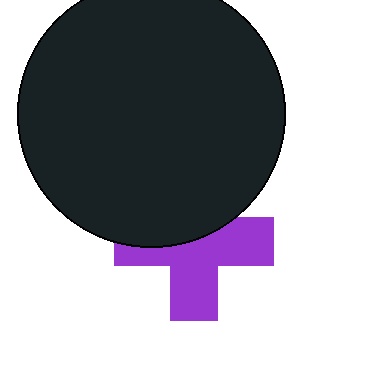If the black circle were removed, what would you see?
You would see the complete purple cross.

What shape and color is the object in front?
The object in front is a black circle.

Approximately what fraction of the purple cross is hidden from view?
Roughly 42% of the purple cross is hidden behind the black circle.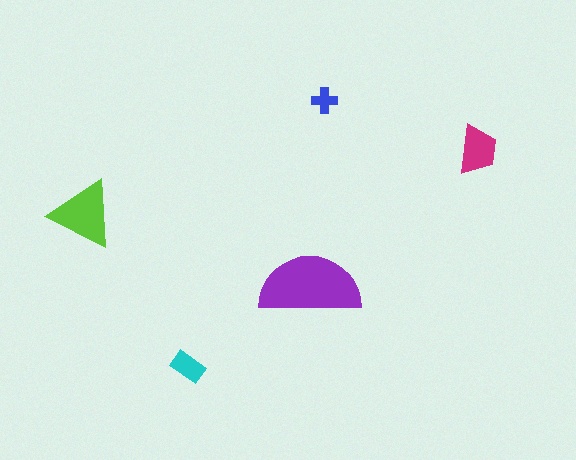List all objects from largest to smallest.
The purple semicircle, the lime triangle, the magenta trapezoid, the cyan rectangle, the blue cross.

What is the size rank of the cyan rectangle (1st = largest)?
4th.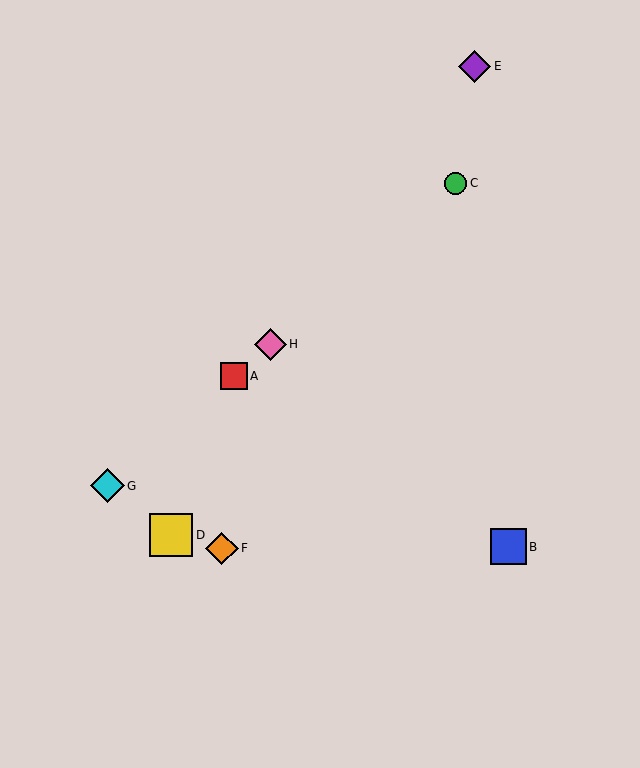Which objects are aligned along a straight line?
Objects A, C, G, H are aligned along a straight line.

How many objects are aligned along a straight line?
4 objects (A, C, G, H) are aligned along a straight line.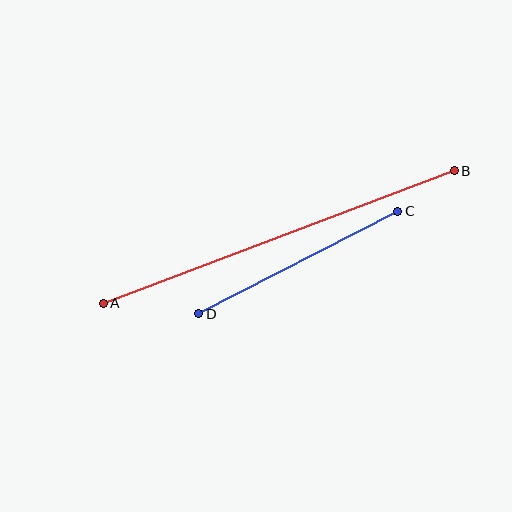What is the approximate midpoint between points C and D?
The midpoint is at approximately (298, 263) pixels.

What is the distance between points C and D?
The distance is approximately 224 pixels.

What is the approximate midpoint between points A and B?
The midpoint is at approximately (279, 237) pixels.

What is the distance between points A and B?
The distance is approximately 375 pixels.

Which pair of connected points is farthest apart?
Points A and B are farthest apart.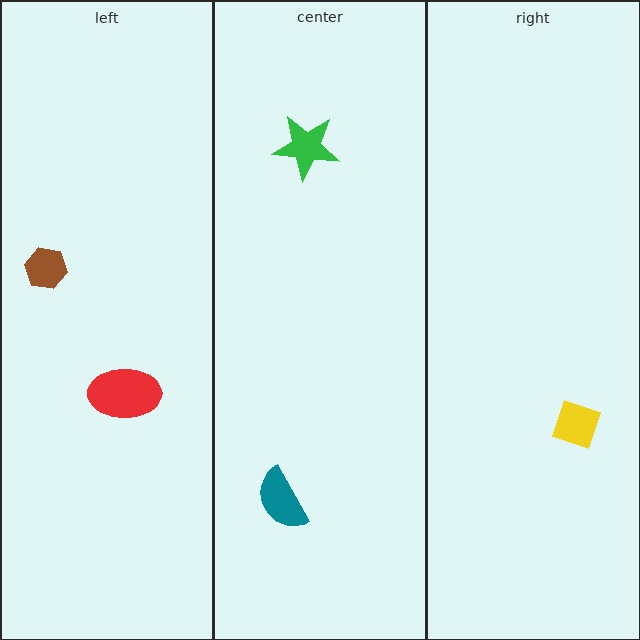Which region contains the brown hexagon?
The left region.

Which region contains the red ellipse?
The left region.